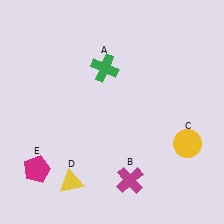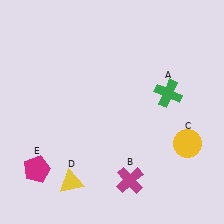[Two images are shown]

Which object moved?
The green cross (A) moved right.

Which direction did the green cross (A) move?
The green cross (A) moved right.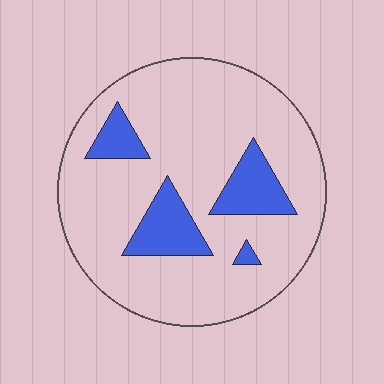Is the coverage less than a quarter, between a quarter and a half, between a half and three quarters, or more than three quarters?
Less than a quarter.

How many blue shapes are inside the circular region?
4.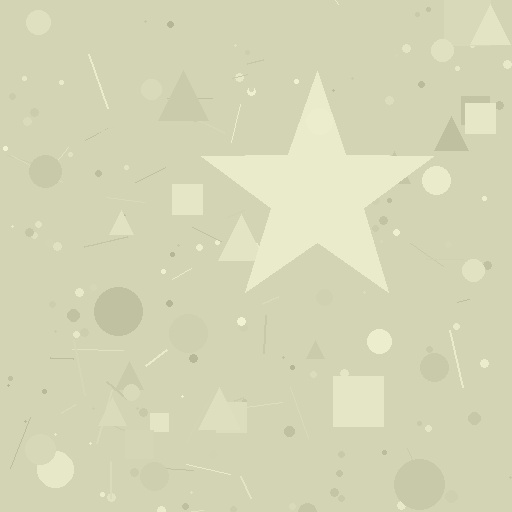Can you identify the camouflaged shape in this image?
The camouflaged shape is a star.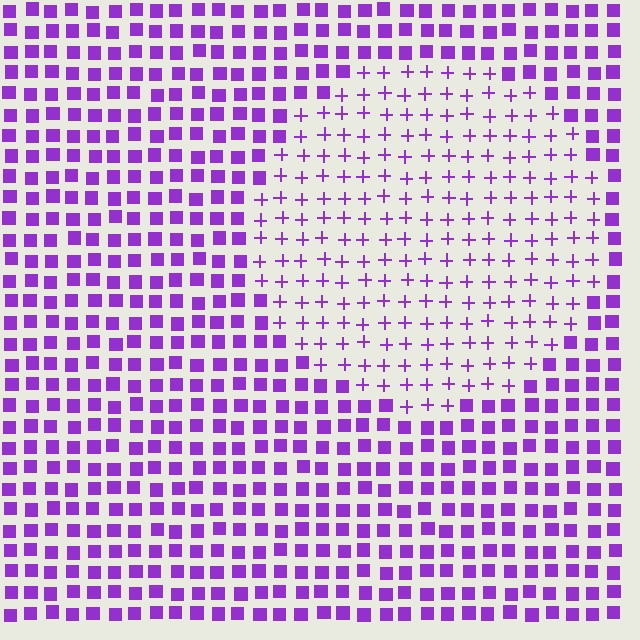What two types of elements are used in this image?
The image uses plus signs inside the circle region and squares outside it.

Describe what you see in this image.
The image is filled with small purple elements arranged in a uniform grid. A circle-shaped region contains plus signs, while the surrounding area contains squares. The boundary is defined purely by the change in element shape.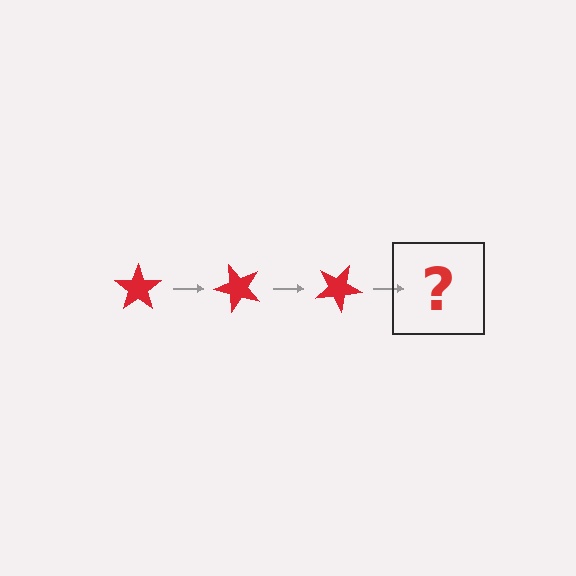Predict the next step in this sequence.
The next step is a red star rotated 150 degrees.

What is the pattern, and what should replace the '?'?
The pattern is that the star rotates 50 degrees each step. The '?' should be a red star rotated 150 degrees.